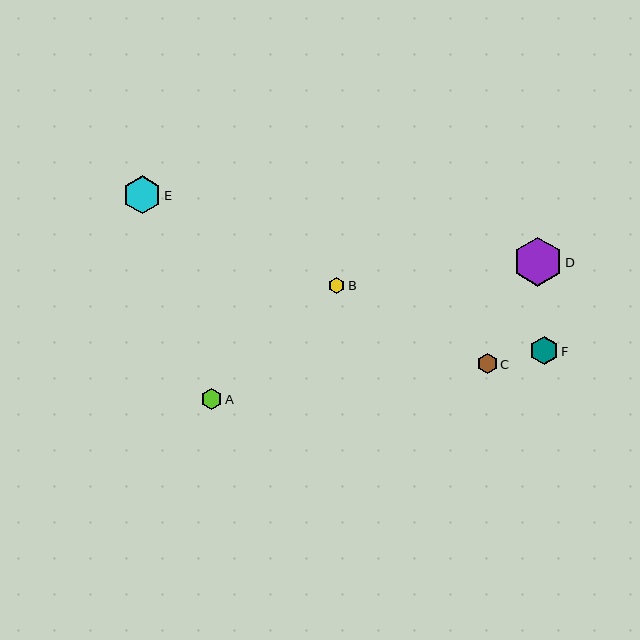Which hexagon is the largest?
Hexagon D is the largest with a size of approximately 49 pixels.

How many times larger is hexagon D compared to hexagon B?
Hexagon D is approximately 3.0 times the size of hexagon B.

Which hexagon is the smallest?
Hexagon B is the smallest with a size of approximately 16 pixels.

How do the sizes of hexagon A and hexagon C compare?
Hexagon A and hexagon C are approximately the same size.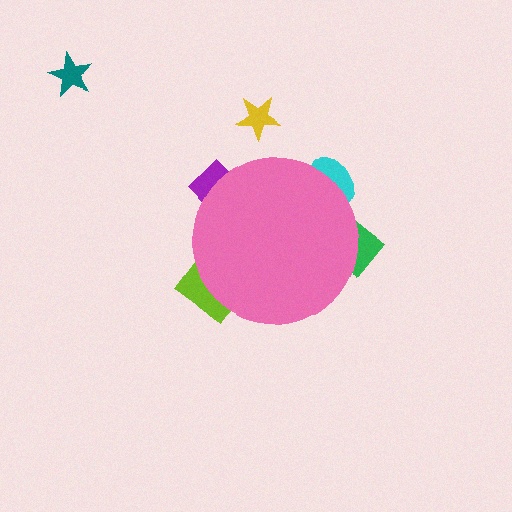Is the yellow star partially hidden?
No, the yellow star is fully visible.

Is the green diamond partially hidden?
Yes, the green diamond is partially hidden behind the pink circle.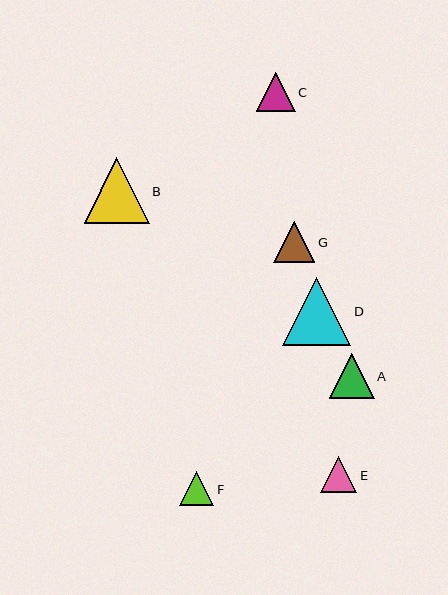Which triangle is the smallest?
Triangle F is the smallest with a size of approximately 34 pixels.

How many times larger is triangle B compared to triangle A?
Triangle B is approximately 1.4 times the size of triangle A.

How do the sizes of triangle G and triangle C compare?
Triangle G and triangle C are approximately the same size.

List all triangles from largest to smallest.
From largest to smallest: D, B, A, G, C, E, F.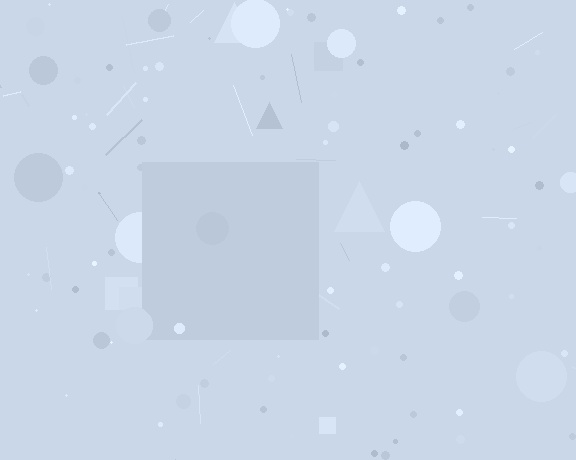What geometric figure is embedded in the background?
A square is embedded in the background.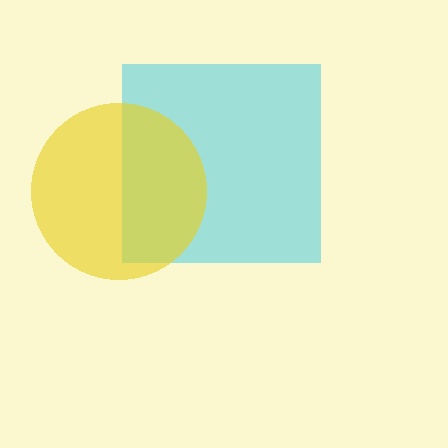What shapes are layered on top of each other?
The layered shapes are: a cyan square, a yellow circle.